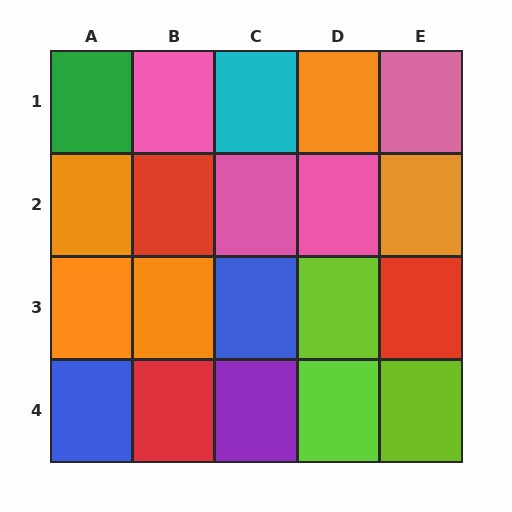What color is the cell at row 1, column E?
Pink.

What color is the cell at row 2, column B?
Red.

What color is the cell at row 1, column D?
Orange.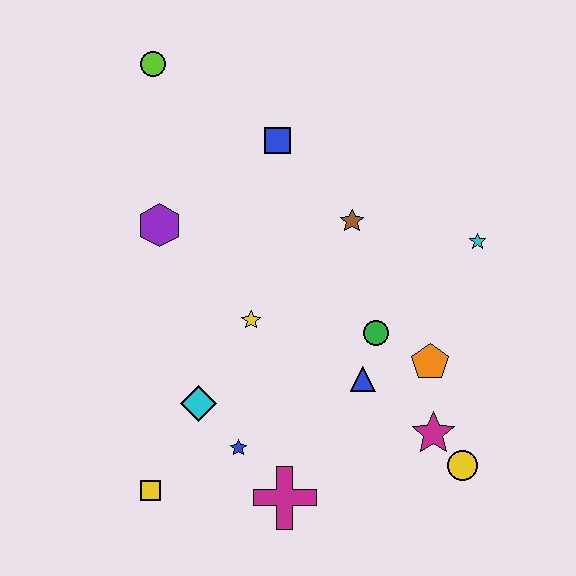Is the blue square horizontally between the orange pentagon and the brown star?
No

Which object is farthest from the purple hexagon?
The yellow circle is farthest from the purple hexagon.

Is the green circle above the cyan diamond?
Yes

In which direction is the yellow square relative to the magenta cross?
The yellow square is to the left of the magenta cross.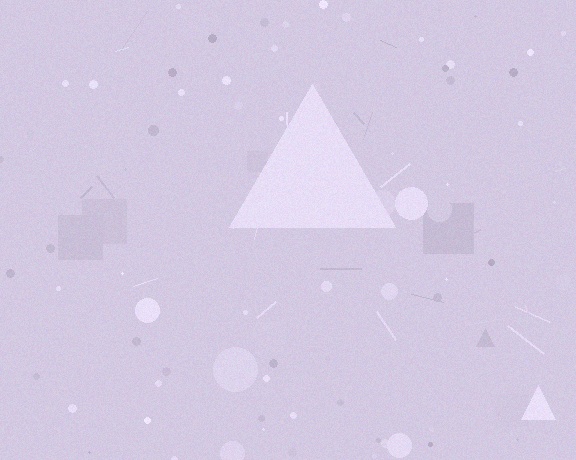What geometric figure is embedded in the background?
A triangle is embedded in the background.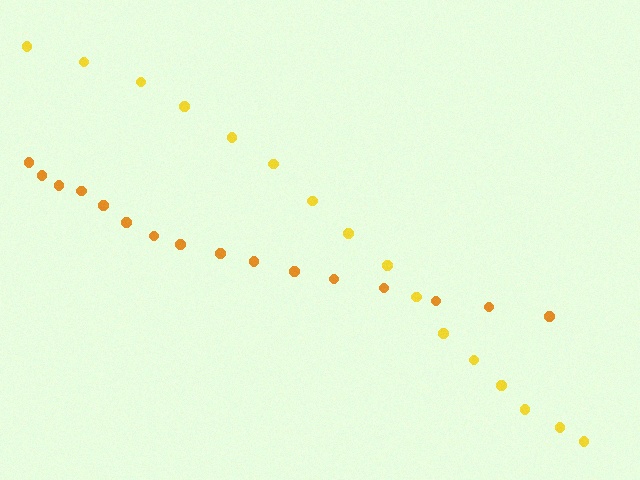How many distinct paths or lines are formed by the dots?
There are 2 distinct paths.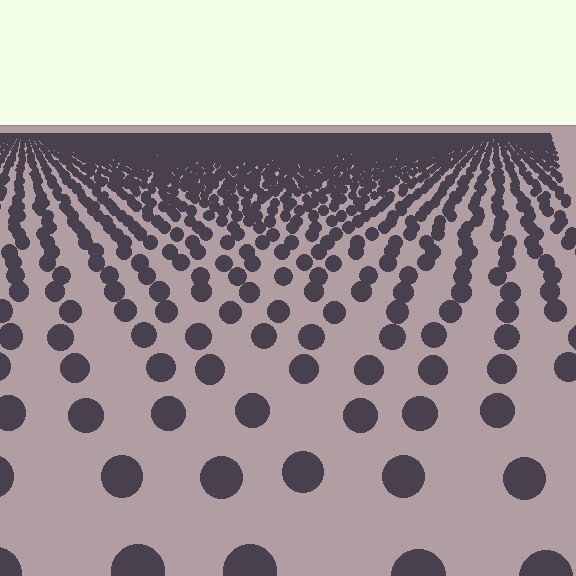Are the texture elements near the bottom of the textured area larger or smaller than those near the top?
Larger. Near the bottom, elements are closer to the viewer and appear at a bigger on-screen size.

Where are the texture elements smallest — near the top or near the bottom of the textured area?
Near the top.